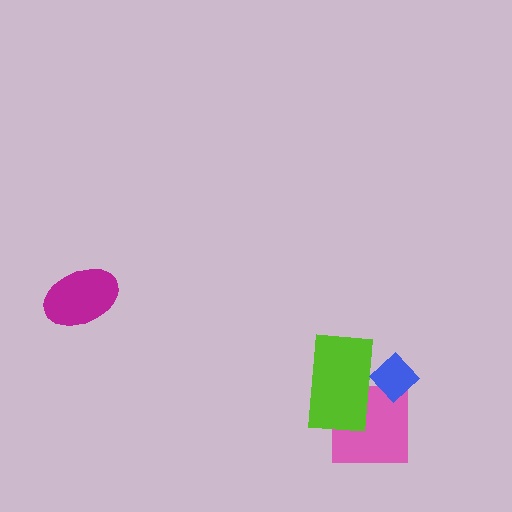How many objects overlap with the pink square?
2 objects overlap with the pink square.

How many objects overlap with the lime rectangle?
2 objects overlap with the lime rectangle.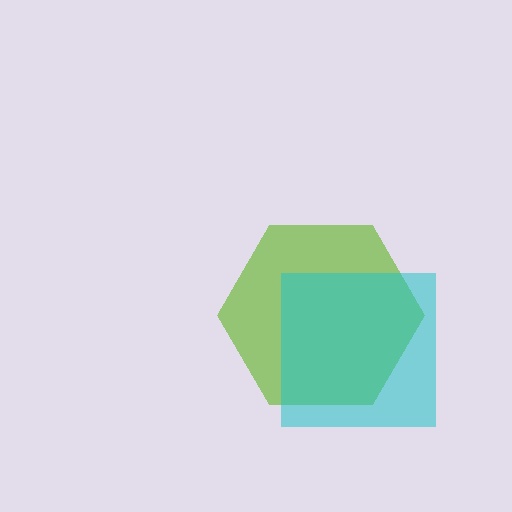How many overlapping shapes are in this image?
There are 2 overlapping shapes in the image.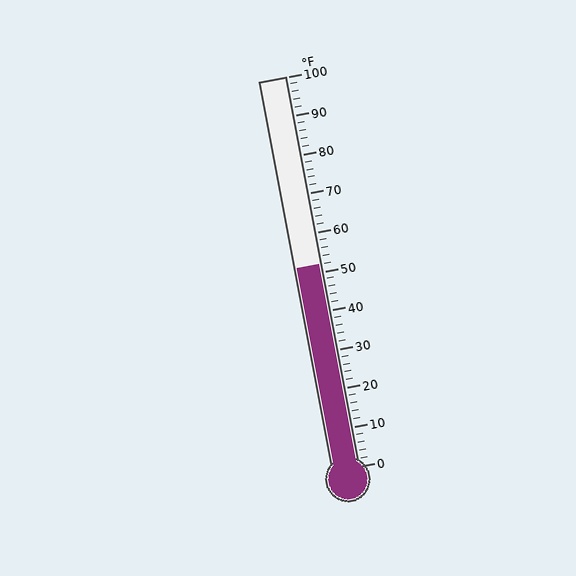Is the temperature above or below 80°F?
The temperature is below 80°F.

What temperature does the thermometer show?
The thermometer shows approximately 52°F.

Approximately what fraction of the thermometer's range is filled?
The thermometer is filled to approximately 50% of its range.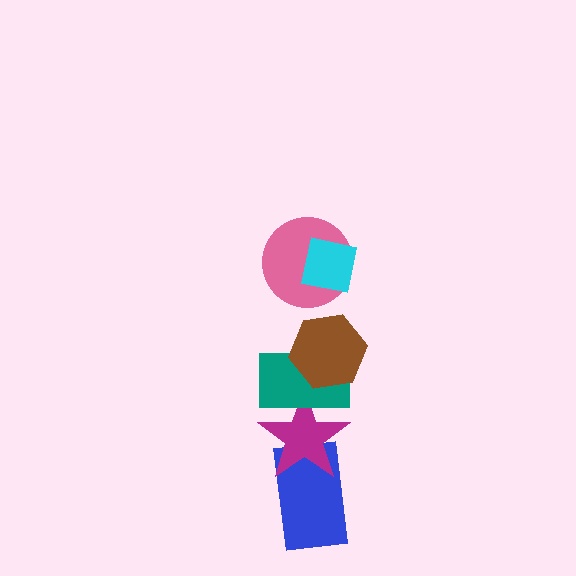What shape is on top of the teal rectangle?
The brown hexagon is on top of the teal rectangle.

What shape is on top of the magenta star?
The teal rectangle is on top of the magenta star.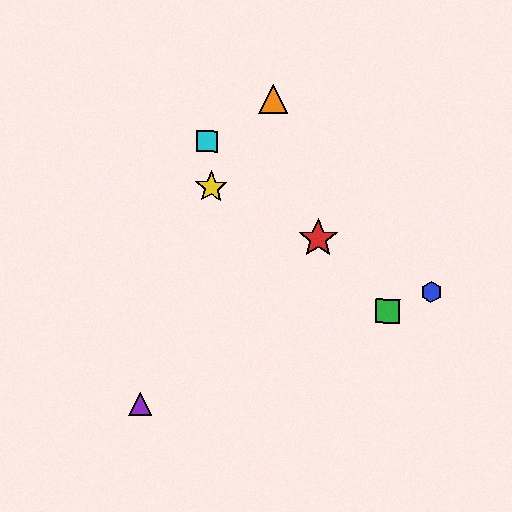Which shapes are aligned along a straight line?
The red star, the blue hexagon, the yellow star are aligned along a straight line.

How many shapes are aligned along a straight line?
3 shapes (the red star, the blue hexagon, the yellow star) are aligned along a straight line.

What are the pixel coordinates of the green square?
The green square is at (388, 311).